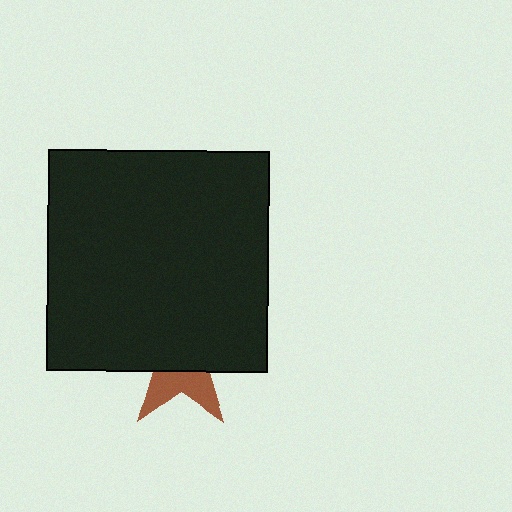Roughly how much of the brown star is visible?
A small part of it is visible (roughly 35%).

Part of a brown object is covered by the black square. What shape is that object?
It is a star.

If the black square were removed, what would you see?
You would see the complete brown star.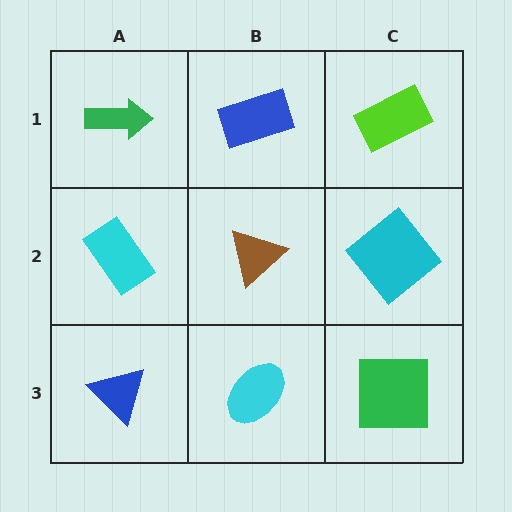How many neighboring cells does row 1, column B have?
3.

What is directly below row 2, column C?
A green square.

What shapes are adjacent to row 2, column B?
A blue rectangle (row 1, column B), a cyan ellipse (row 3, column B), a cyan rectangle (row 2, column A), a cyan diamond (row 2, column C).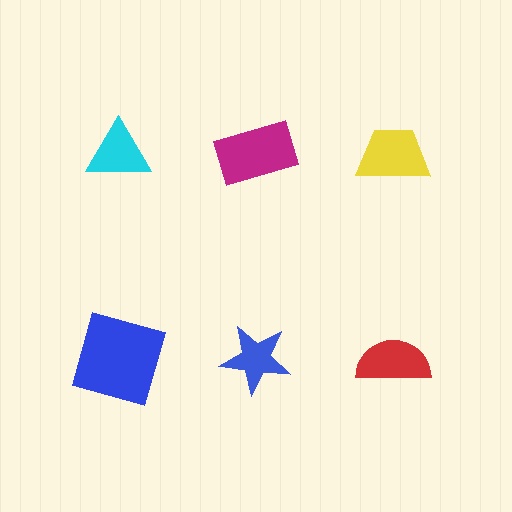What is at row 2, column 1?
A blue square.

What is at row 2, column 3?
A red semicircle.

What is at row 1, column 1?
A cyan triangle.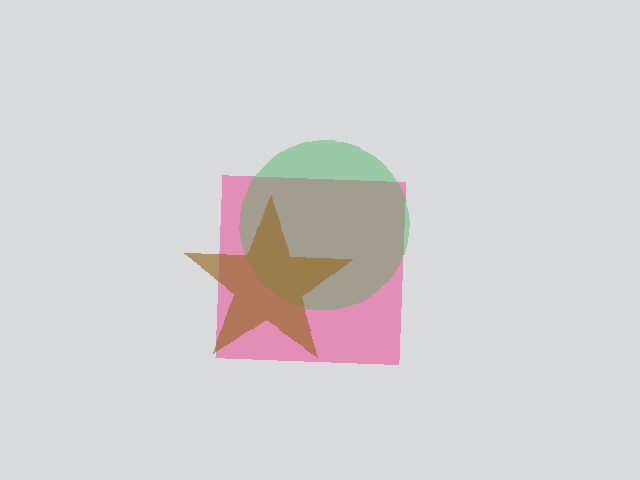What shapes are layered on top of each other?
The layered shapes are: a pink square, a green circle, a brown star.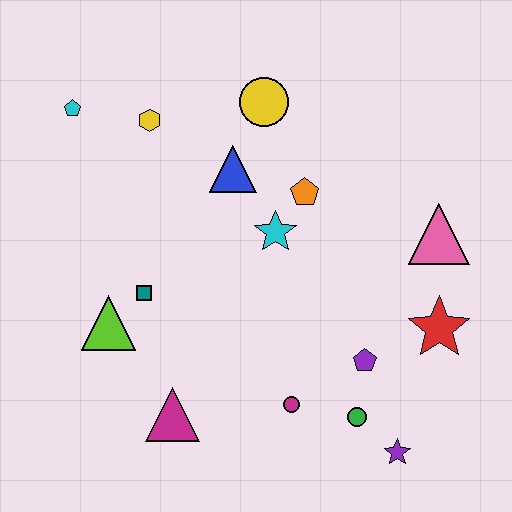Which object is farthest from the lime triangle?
The pink triangle is farthest from the lime triangle.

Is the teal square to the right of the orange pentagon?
No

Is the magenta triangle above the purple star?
Yes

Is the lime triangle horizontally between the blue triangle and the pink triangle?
No